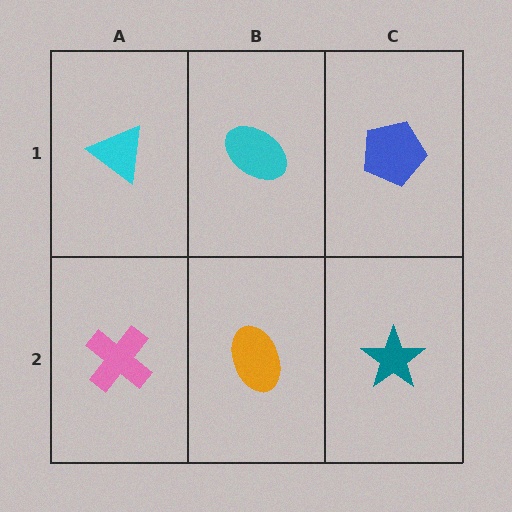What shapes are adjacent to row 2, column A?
A cyan triangle (row 1, column A), an orange ellipse (row 2, column B).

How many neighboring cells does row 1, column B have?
3.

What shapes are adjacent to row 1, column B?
An orange ellipse (row 2, column B), a cyan triangle (row 1, column A), a blue pentagon (row 1, column C).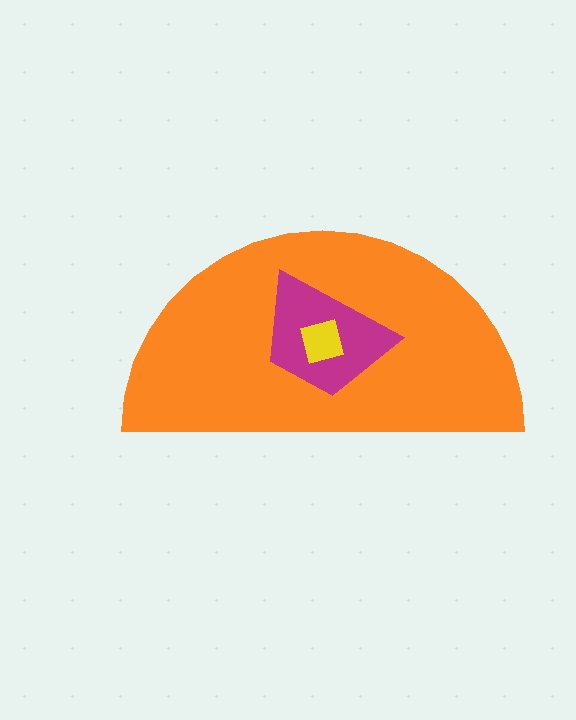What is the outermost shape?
The orange semicircle.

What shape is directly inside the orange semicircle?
The magenta trapezoid.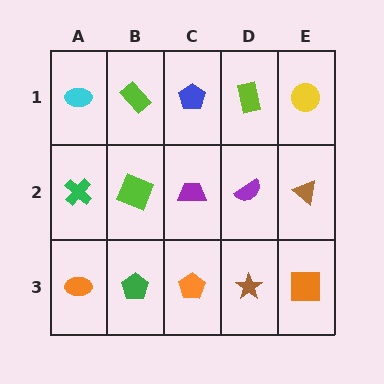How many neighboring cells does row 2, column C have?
4.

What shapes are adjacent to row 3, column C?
A purple trapezoid (row 2, column C), a green pentagon (row 3, column B), a brown star (row 3, column D).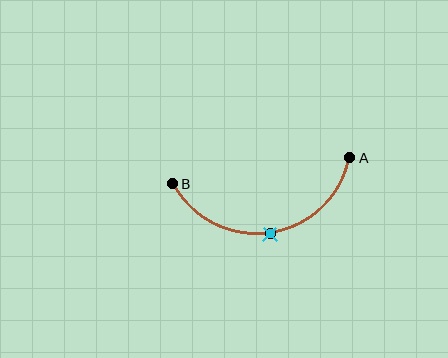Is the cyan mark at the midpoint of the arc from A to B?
Yes. The cyan mark lies on the arc at equal arc-length from both A and B — it is the arc midpoint.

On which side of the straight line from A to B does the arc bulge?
The arc bulges below the straight line connecting A and B.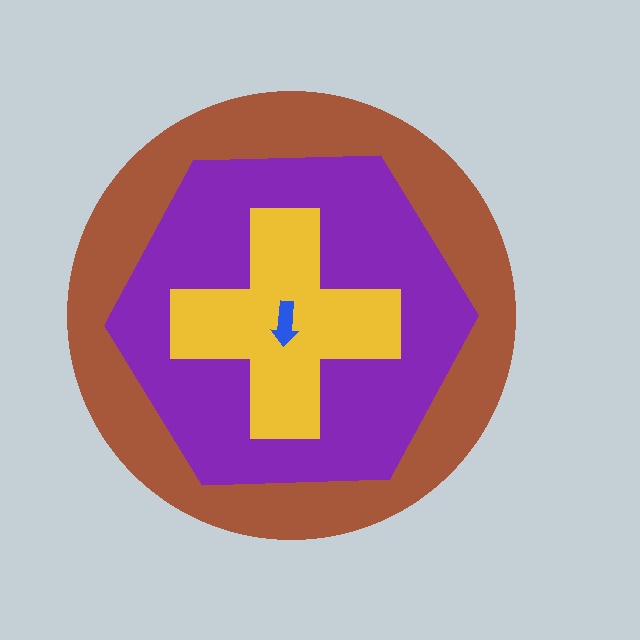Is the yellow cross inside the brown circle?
Yes.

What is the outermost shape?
The brown circle.